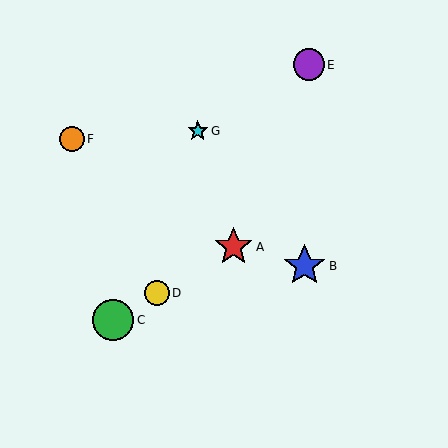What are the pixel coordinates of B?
Object B is at (305, 266).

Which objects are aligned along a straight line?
Objects A, C, D are aligned along a straight line.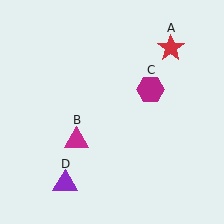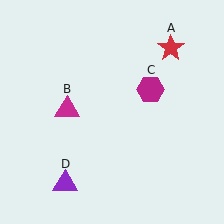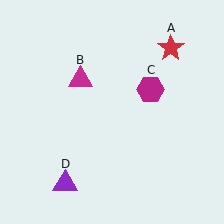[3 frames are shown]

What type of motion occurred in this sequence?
The magenta triangle (object B) rotated clockwise around the center of the scene.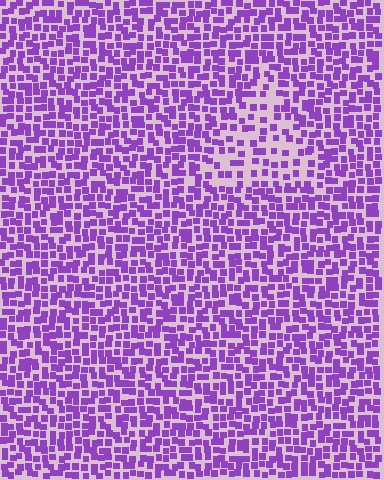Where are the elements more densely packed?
The elements are more densely packed outside the triangle boundary.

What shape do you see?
I see a triangle.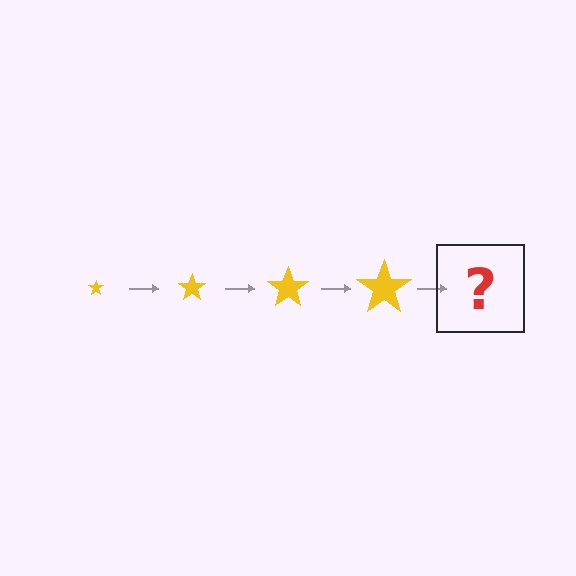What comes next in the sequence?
The next element should be a yellow star, larger than the previous one.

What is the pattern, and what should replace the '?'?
The pattern is that the star gets progressively larger each step. The '?' should be a yellow star, larger than the previous one.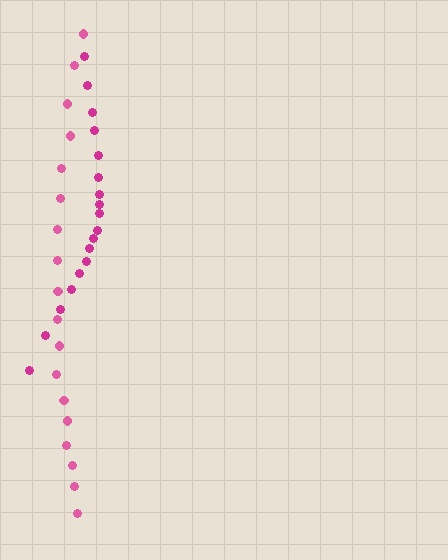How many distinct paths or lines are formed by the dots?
There are 2 distinct paths.